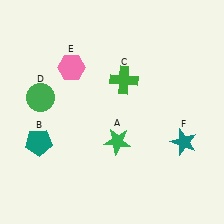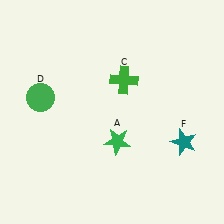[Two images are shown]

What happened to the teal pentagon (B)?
The teal pentagon (B) was removed in Image 2. It was in the bottom-left area of Image 1.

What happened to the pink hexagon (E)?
The pink hexagon (E) was removed in Image 2. It was in the top-left area of Image 1.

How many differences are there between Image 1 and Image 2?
There are 2 differences between the two images.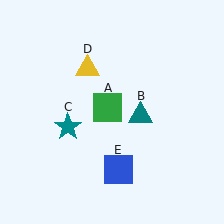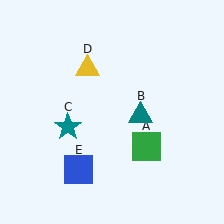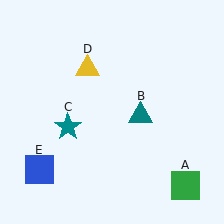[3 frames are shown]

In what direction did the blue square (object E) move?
The blue square (object E) moved left.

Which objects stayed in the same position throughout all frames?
Teal triangle (object B) and teal star (object C) and yellow triangle (object D) remained stationary.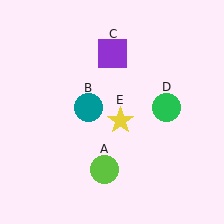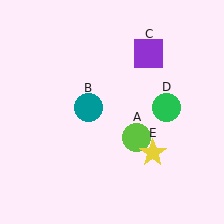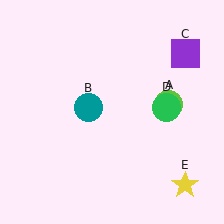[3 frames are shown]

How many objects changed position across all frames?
3 objects changed position: lime circle (object A), purple square (object C), yellow star (object E).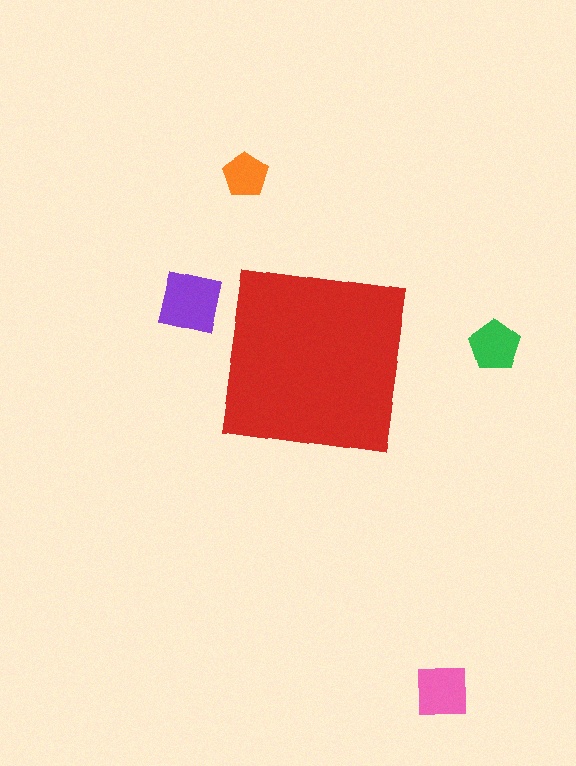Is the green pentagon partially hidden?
No, the green pentagon is fully visible.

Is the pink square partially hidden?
No, the pink square is fully visible.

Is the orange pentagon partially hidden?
No, the orange pentagon is fully visible.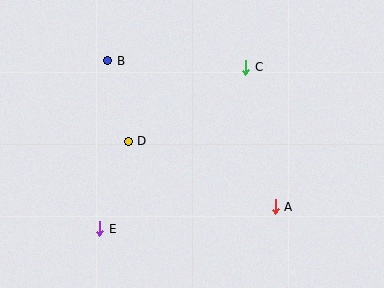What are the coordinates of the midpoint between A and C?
The midpoint between A and C is at (261, 137).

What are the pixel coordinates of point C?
Point C is at (246, 67).